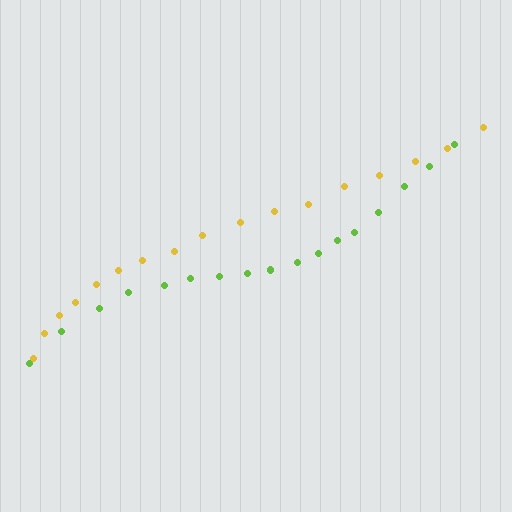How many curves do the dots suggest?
There are 2 distinct paths.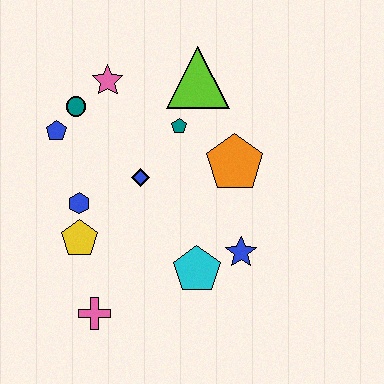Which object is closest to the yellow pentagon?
The blue hexagon is closest to the yellow pentagon.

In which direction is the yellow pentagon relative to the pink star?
The yellow pentagon is below the pink star.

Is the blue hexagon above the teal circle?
No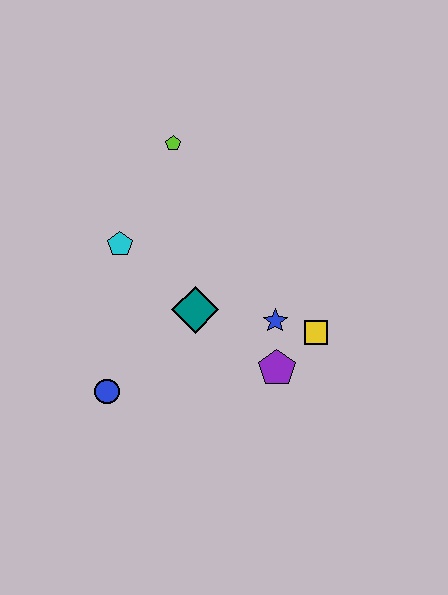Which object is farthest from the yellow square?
The lime pentagon is farthest from the yellow square.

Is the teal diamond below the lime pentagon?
Yes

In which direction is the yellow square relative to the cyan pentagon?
The yellow square is to the right of the cyan pentagon.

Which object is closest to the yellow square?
The blue star is closest to the yellow square.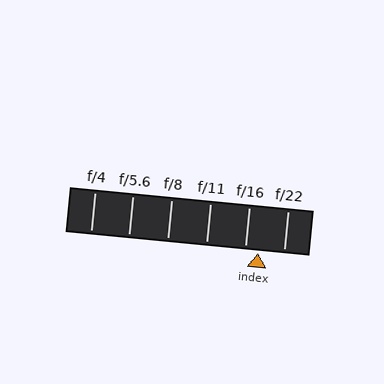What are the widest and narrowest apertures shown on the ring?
The widest aperture shown is f/4 and the narrowest is f/22.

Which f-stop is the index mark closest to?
The index mark is closest to f/16.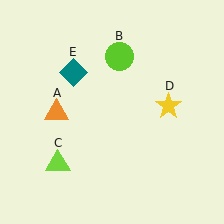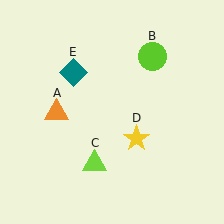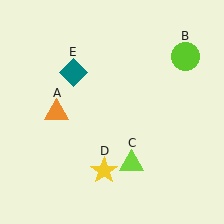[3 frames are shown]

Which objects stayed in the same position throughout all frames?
Orange triangle (object A) and teal diamond (object E) remained stationary.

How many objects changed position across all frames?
3 objects changed position: lime circle (object B), lime triangle (object C), yellow star (object D).